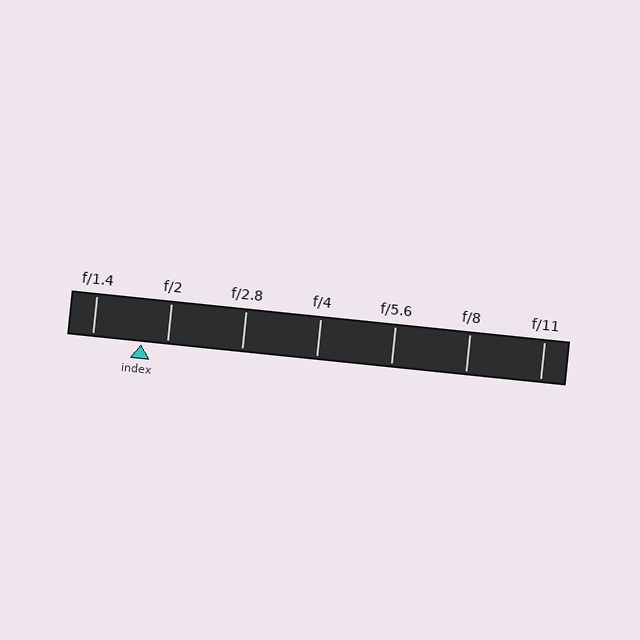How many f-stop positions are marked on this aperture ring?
There are 7 f-stop positions marked.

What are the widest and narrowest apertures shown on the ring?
The widest aperture shown is f/1.4 and the narrowest is f/11.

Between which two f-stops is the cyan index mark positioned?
The index mark is between f/1.4 and f/2.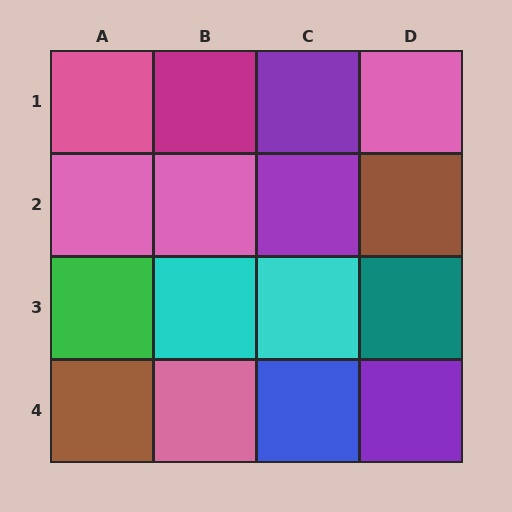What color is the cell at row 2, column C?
Purple.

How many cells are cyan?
2 cells are cyan.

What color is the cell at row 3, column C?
Cyan.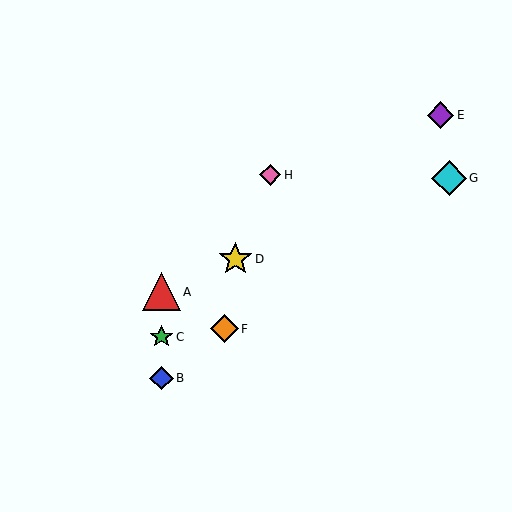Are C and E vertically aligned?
No, C is at x≈162 and E is at x≈441.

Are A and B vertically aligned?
Yes, both are at x≈162.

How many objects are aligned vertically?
3 objects (A, B, C) are aligned vertically.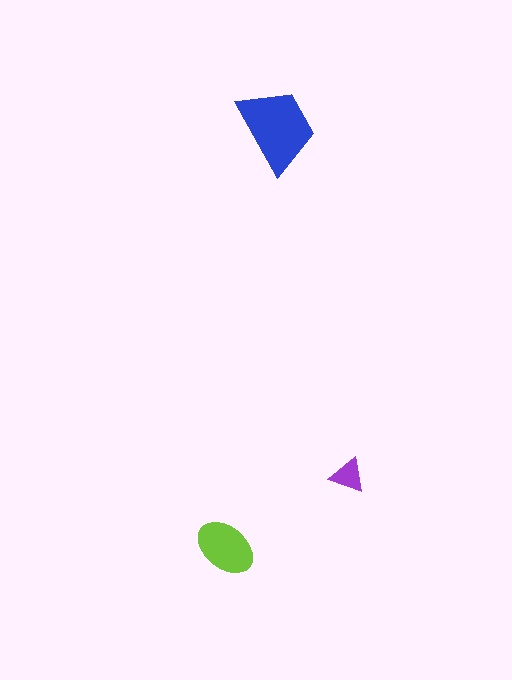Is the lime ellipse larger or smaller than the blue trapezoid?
Smaller.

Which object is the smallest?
The purple triangle.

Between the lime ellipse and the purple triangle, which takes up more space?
The lime ellipse.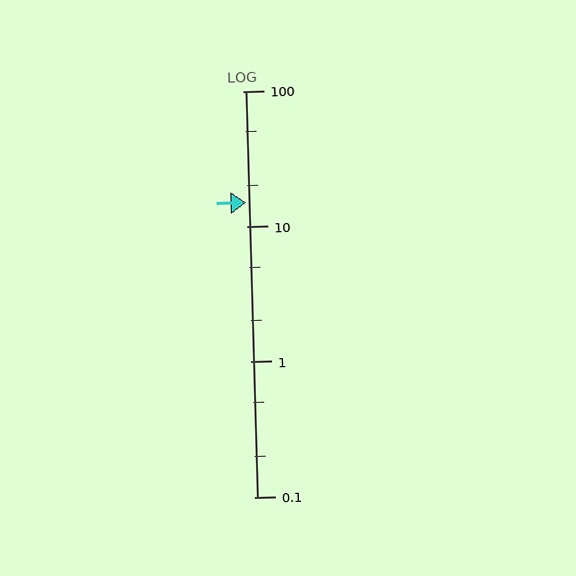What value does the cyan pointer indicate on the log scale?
The pointer indicates approximately 15.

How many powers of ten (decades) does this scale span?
The scale spans 3 decades, from 0.1 to 100.